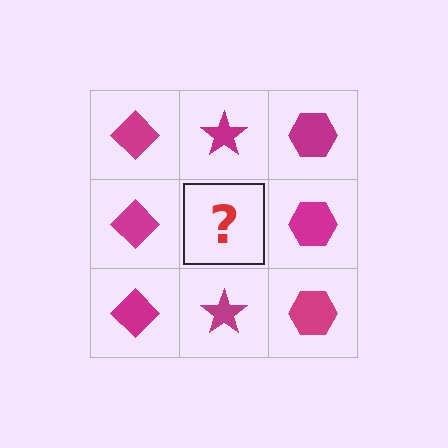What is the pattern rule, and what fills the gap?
The rule is that each column has a consistent shape. The gap should be filled with a magenta star.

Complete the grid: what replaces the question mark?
The question mark should be replaced with a magenta star.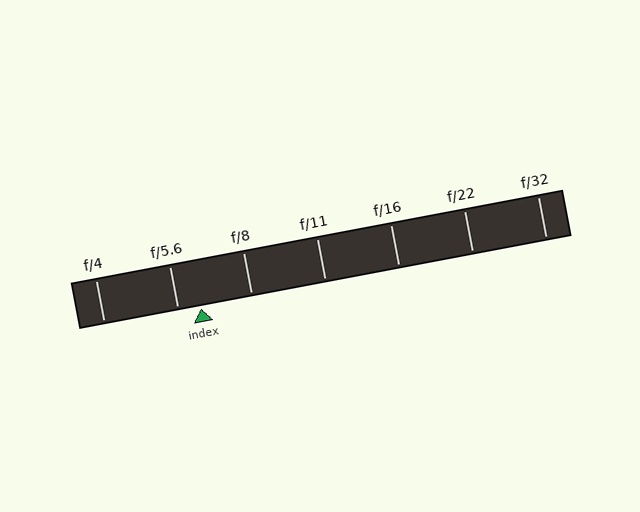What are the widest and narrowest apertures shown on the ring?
The widest aperture shown is f/4 and the narrowest is f/32.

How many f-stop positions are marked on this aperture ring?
There are 7 f-stop positions marked.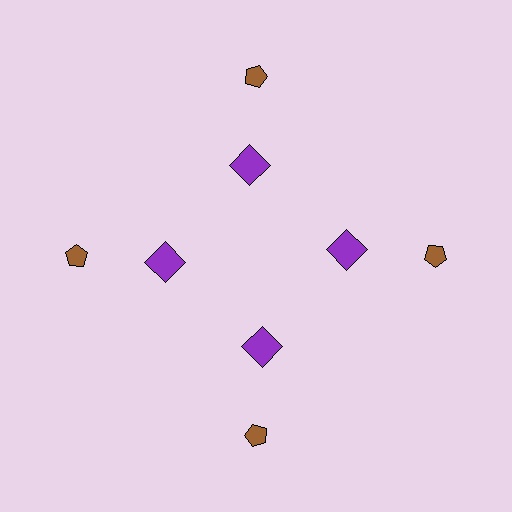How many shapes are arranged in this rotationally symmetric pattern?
There are 8 shapes, arranged in 4 groups of 2.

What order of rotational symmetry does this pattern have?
This pattern has 4-fold rotational symmetry.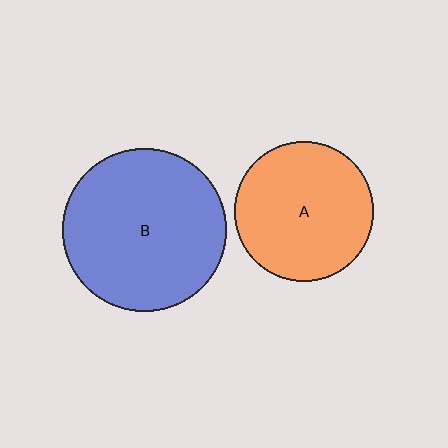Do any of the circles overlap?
No, none of the circles overlap.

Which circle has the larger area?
Circle B (blue).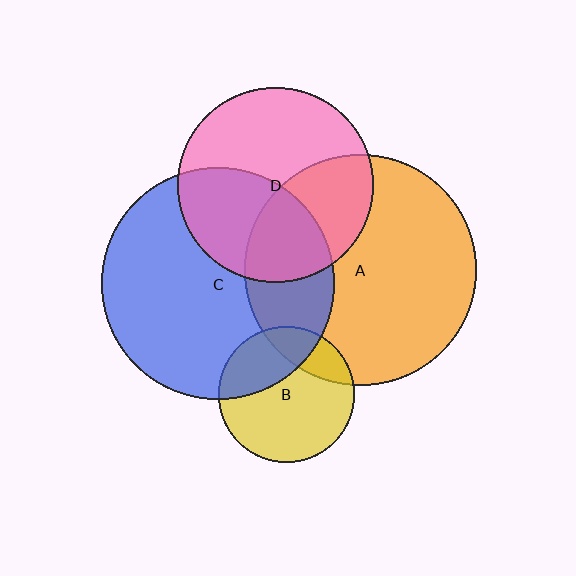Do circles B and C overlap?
Yes.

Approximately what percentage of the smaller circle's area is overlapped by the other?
Approximately 30%.